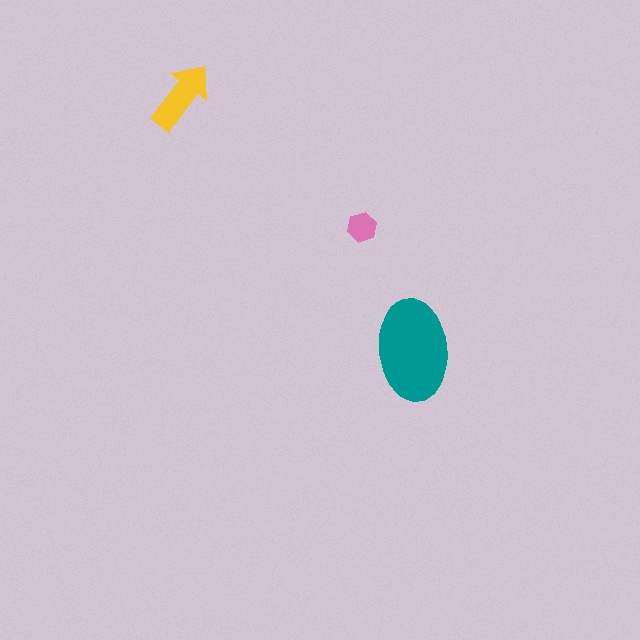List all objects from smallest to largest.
The pink hexagon, the yellow arrow, the teal ellipse.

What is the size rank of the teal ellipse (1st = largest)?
1st.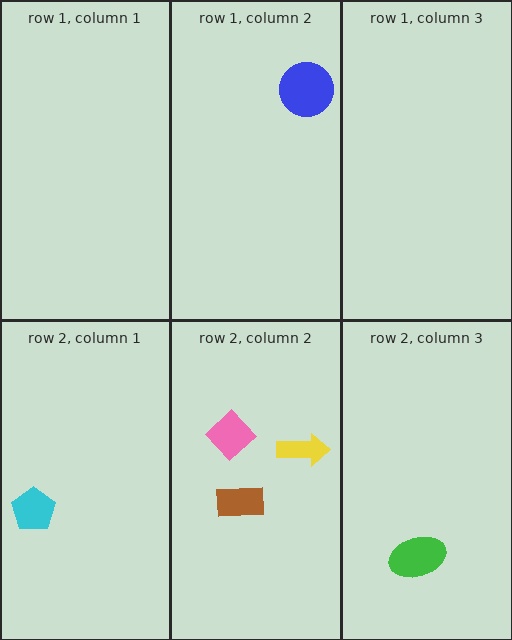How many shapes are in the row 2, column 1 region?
1.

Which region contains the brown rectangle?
The row 2, column 2 region.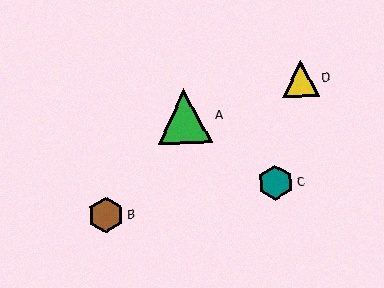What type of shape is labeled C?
Shape C is a teal hexagon.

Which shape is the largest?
The green triangle (labeled A) is the largest.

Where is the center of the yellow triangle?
The center of the yellow triangle is at (301, 79).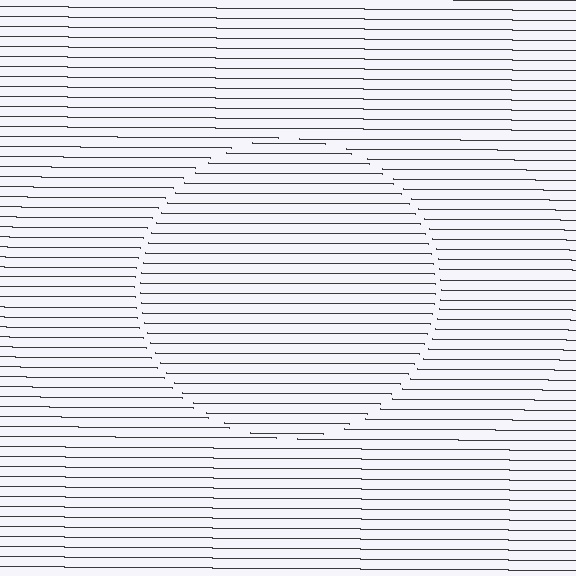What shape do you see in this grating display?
An illusory circle. The interior of the shape contains the same grating, shifted by half a period — the contour is defined by the phase discontinuity where line-ends from the inner and outer gratings abut.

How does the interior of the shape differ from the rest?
The interior of the shape contains the same grating, shifted by half a period — the contour is defined by the phase discontinuity where line-ends from the inner and outer gratings abut.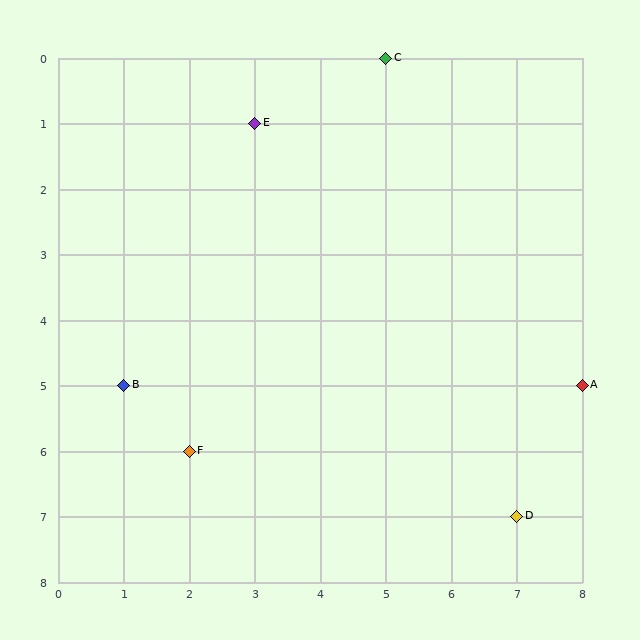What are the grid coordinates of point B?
Point B is at grid coordinates (1, 5).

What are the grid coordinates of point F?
Point F is at grid coordinates (2, 6).